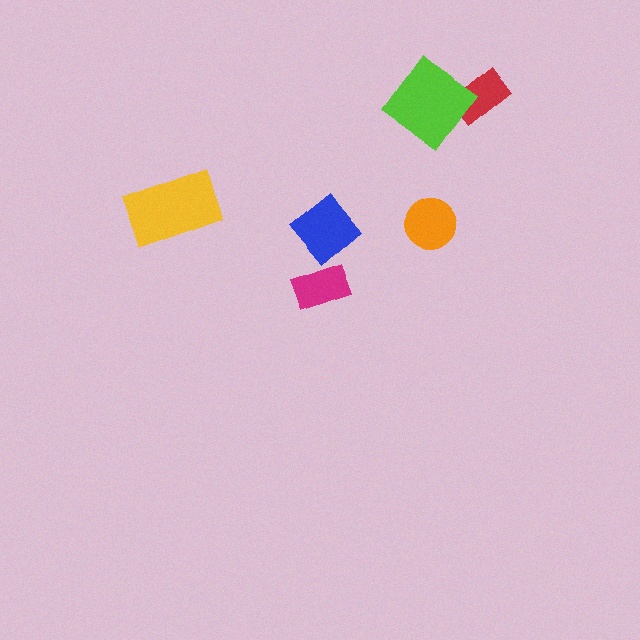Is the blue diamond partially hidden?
No, no other shape covers it.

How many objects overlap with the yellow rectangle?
0 objects overlap with the yellow rectangle.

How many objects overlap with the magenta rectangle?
0 objects overlap with the magenta rectangle.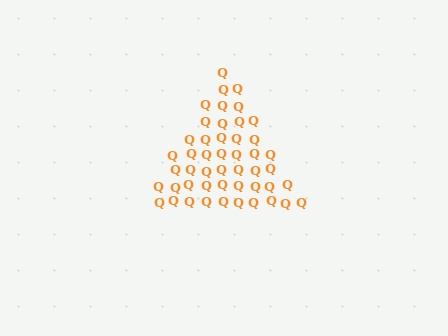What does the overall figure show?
The overall figure shows a triangle.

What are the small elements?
The small elements are letter Q's.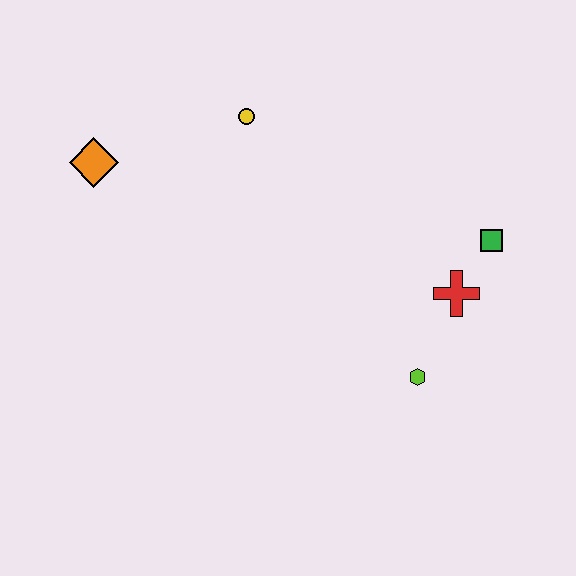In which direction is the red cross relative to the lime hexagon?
The red cross is above the lime hexagon.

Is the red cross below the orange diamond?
Yes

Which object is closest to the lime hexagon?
The red cross is closest to the lime hexagon.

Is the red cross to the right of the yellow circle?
Yes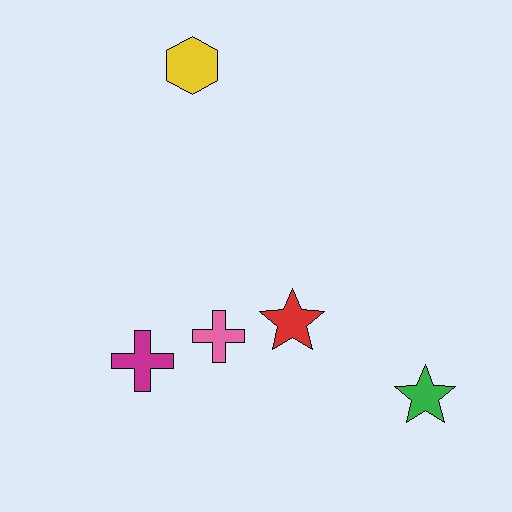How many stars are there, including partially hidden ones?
There are 2 stars.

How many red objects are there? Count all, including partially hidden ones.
There is 1 red object.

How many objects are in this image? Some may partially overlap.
There are 5 objects.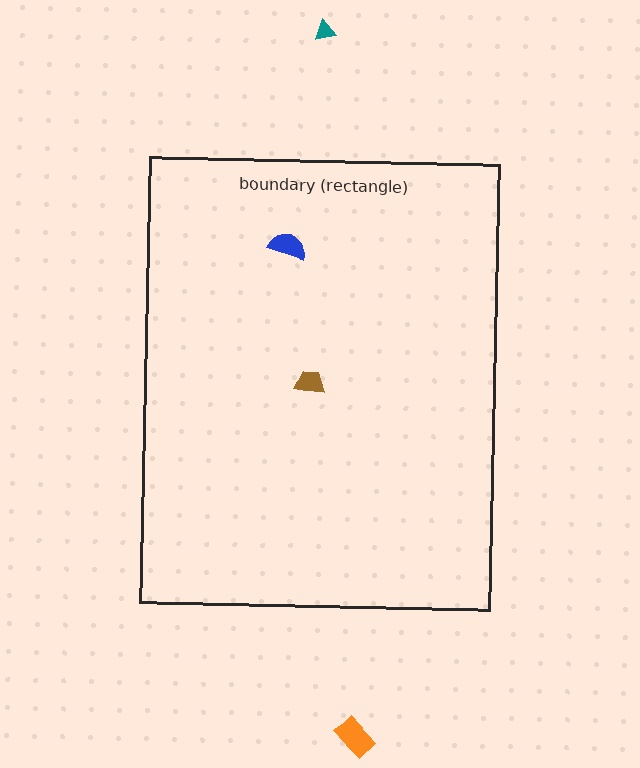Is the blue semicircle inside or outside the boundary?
Inside.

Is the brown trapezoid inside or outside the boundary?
Inside.